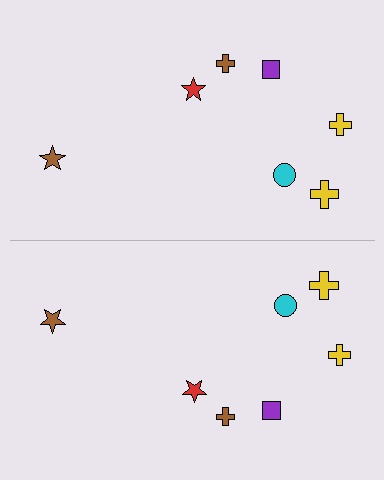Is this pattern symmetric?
Yes, this pattern has bilateral (reflection) symmetry.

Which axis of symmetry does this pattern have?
The pattern has a horizontal axis of symmetry running through the center of the image.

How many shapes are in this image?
There are 14 shapes in this image.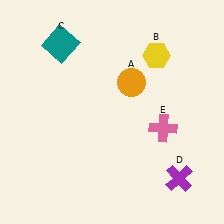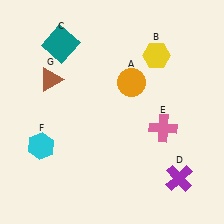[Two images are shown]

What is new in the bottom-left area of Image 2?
A cyan hexagon (F) was added in the bottom-left area of Image 2.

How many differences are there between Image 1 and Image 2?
There are 2 differences between the two images.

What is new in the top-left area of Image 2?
A brown triangle (G) was added in the top-left area of Image 2.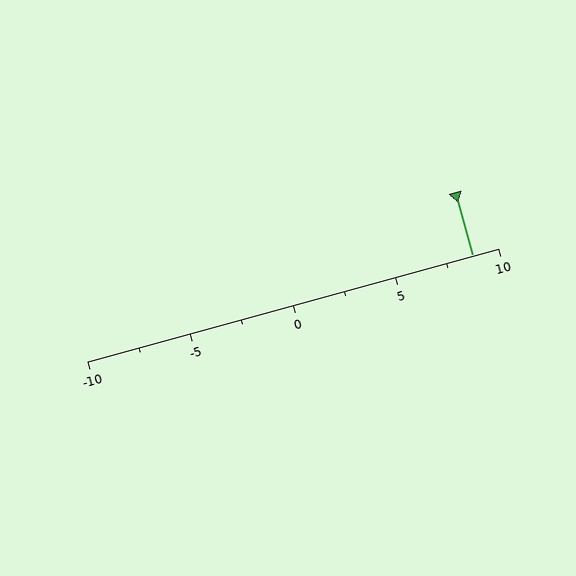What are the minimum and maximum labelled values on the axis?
The axis runs from -10 to 10.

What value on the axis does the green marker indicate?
The marker indicates approximately 8.8.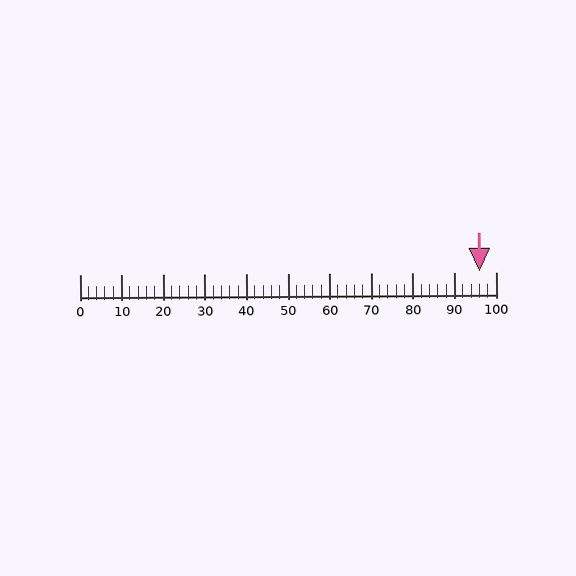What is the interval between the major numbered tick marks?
The major tick marks are spaced 10 units apart.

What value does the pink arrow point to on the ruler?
The pink arrow points to approximately 96.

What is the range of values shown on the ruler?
The ruler shows values from 0 to 100.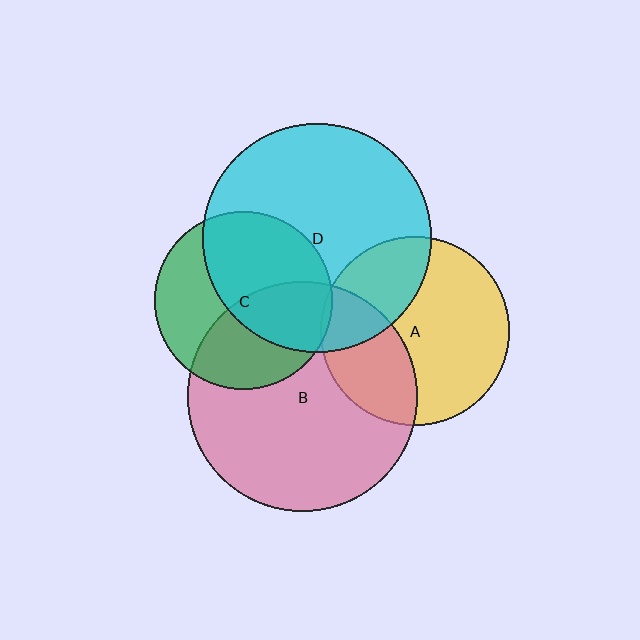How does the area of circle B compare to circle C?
Approximately 1.7 times.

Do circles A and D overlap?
Yes.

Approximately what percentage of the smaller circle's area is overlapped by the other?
Approximately 30%.